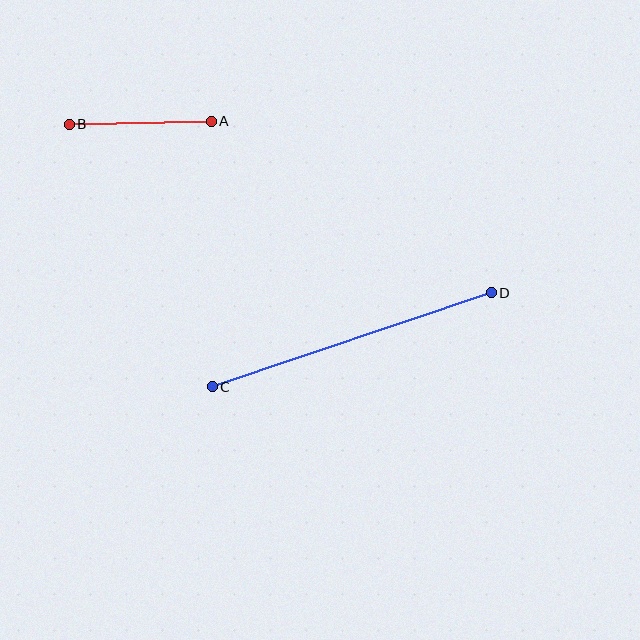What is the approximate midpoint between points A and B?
The midpoint is at approximately (140, 123) pixels.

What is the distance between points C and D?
The distance is approximately 294 pixels.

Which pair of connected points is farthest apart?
Points C and D are farthest apart.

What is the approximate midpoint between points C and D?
The midpoint is at approximately (352, 340) pixels.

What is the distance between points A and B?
The distance is approximately 142 pixels.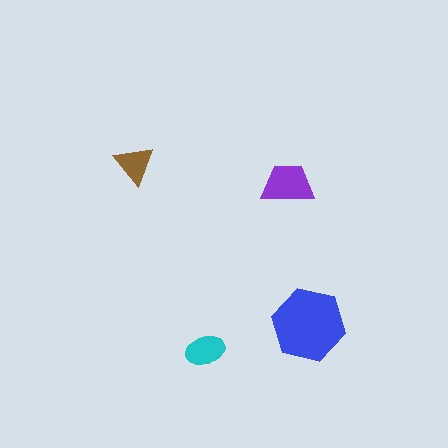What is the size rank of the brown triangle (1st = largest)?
4th.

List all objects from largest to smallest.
The blue hexagon, the purple trapezoid, the cyan ellipse, the brown triangle.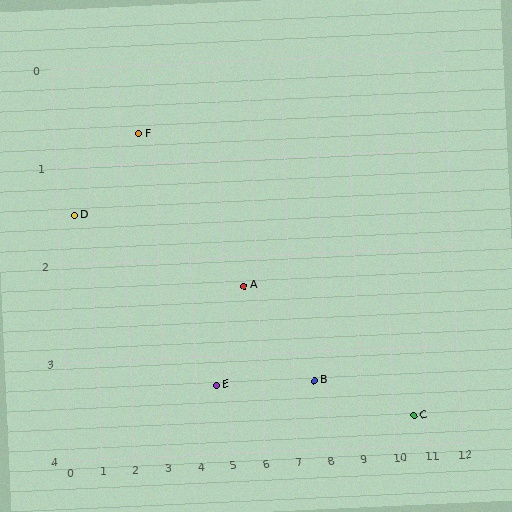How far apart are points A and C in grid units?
Points A and C are about 5.2 grid units apart.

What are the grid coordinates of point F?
Point F is at approximately (2.6, 0.7).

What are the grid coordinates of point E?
Point E is at approximately (4.6, 3.3).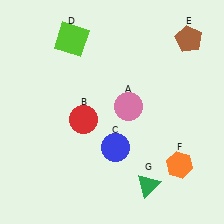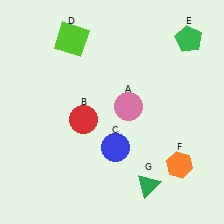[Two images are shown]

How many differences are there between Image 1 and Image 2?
There is 1 difference between the two images.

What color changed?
The pentagon (E) changed from brown in Image 1 to green in Image 2.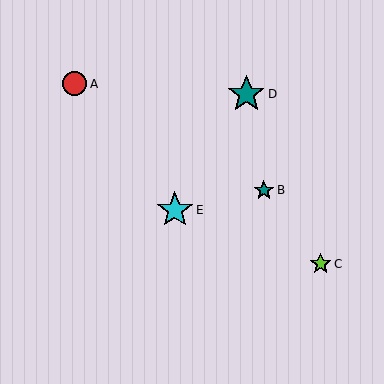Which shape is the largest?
The teal star (labeled D) is the largest.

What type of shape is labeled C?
Shape C is a lime star.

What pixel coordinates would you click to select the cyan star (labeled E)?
Click at (175, 210) to select the cyan star E.